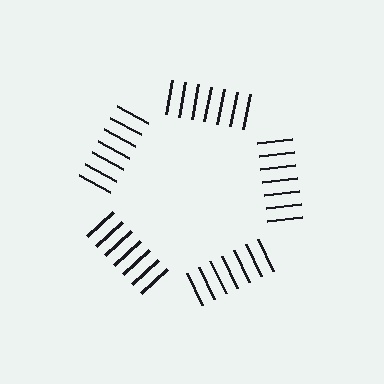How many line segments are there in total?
35 — 7 along each of the 5 edges.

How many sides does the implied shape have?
5 sides — the line-ends trace a pentagon.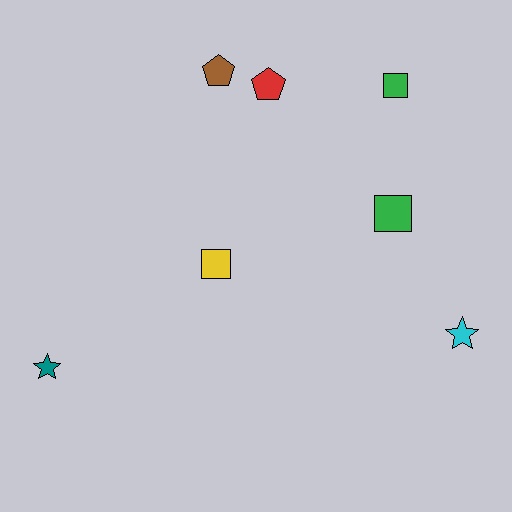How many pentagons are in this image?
There are 2 pentagons.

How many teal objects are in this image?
There is 1 teal object.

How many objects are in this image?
There are 7 objects.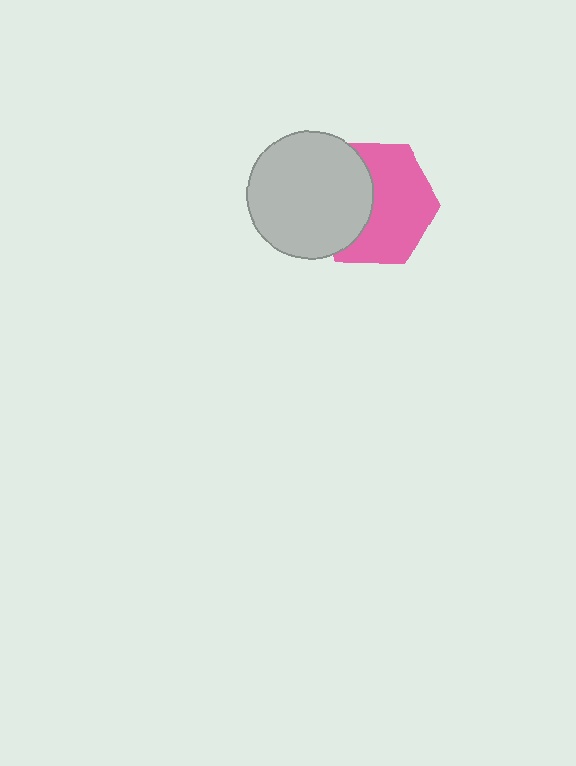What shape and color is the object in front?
The object in front is a light gray circle.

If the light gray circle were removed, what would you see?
You would see the complete pink hexagon.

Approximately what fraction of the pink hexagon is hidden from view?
Roughly 41% of the pink hexagon is hidden behind the light gray circle.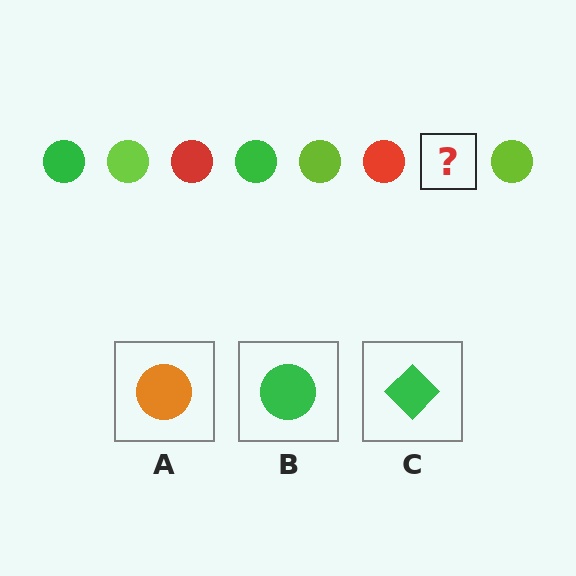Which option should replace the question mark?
Option B.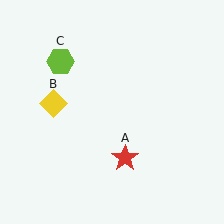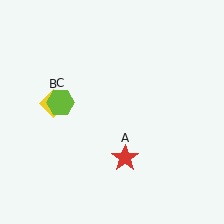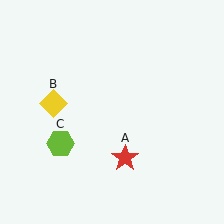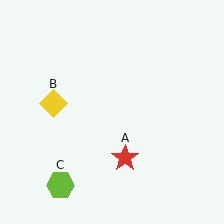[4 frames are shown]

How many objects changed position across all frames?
1 object changed position: lime hexagon (object C).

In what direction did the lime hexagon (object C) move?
The lime hexagon (object C) moved down.